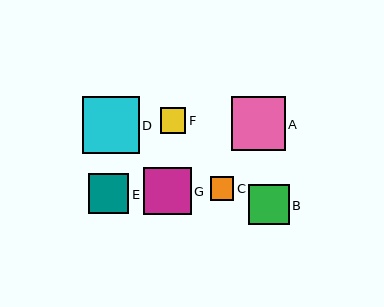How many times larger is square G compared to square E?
Square G is approximately 1.2 times the size of square E.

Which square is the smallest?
Square C is the smallest with a size of approximately 23 pixels.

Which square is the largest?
Square D is the largest with a size of approximately 57 pixels.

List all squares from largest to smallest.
From largest to smallest: D, A, G, B, E, F, C.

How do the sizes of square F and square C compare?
Square F and square C are approximately the same size.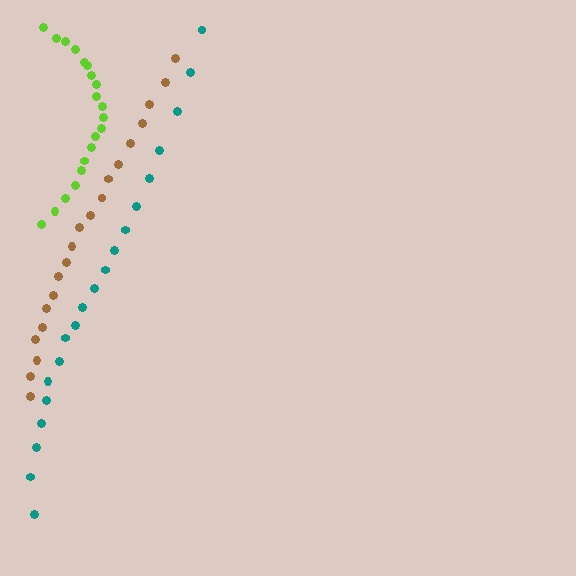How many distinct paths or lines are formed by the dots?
There are 3 distinct paths.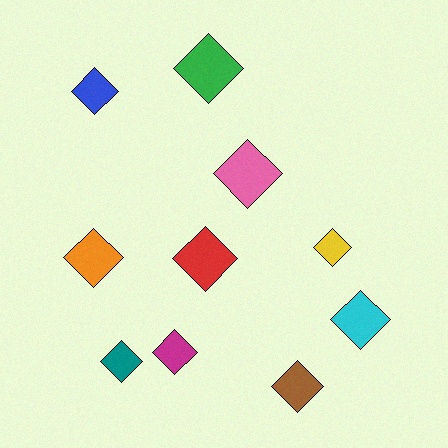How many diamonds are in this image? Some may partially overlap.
There are 10 diamonds.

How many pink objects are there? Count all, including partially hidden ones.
There is 1 pink object.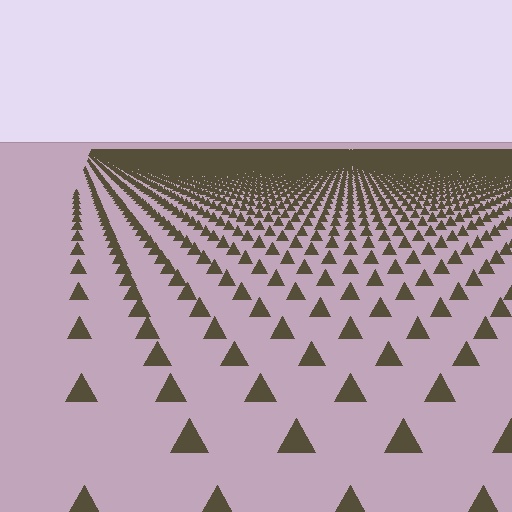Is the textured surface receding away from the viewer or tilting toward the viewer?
The surface is receding away from the viewer. Texture elements get smaller and denser toward the top.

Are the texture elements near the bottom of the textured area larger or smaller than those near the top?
Larger. Near the bottom, elements are closer to the viewer and appear at a bigger on-screen size.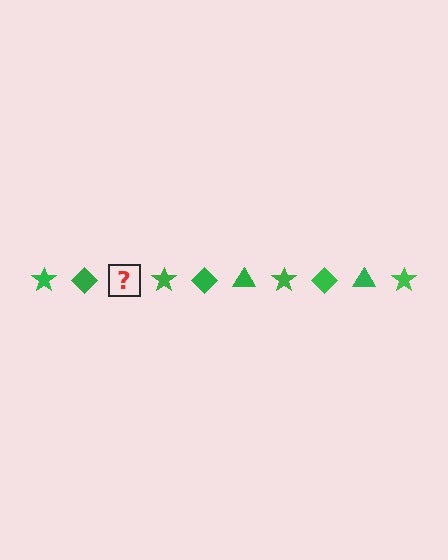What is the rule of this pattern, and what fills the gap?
The rule is that the pattern cycles through star, diamond, triangle shapes in green. The gap should be filled with a green triangle.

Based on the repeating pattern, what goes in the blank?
The blank should be a green triangle.